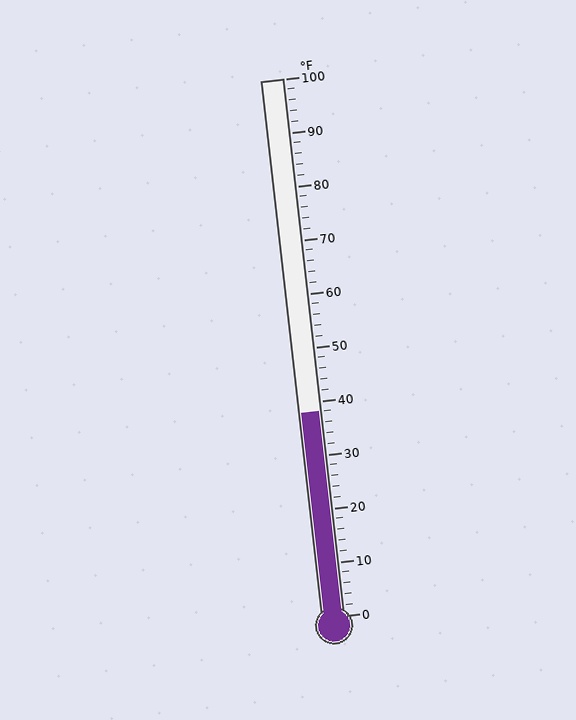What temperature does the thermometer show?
The thermometer shows approximately 38°F.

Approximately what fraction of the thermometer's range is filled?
The thermometer is filled to approximately 40% of its range.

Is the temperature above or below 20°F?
The temperature is above 20°F.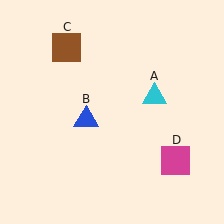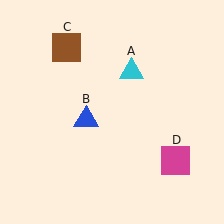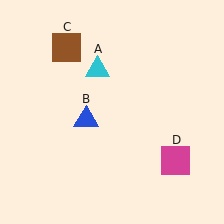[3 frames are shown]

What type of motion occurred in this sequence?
The cyan triangle (object A) rotated counterclockwise around the center of the scene.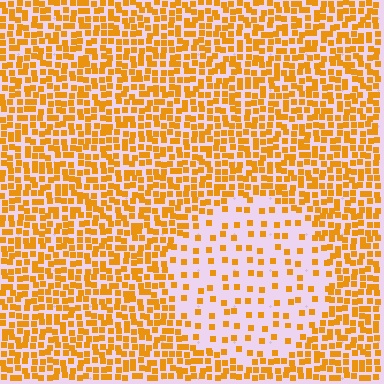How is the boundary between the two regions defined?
The boundary is defined by a change in element density (approximately 2.8x ratio). All elements are the same color, size, and shape.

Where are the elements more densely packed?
The elements are more densely packed outside the circle boundary.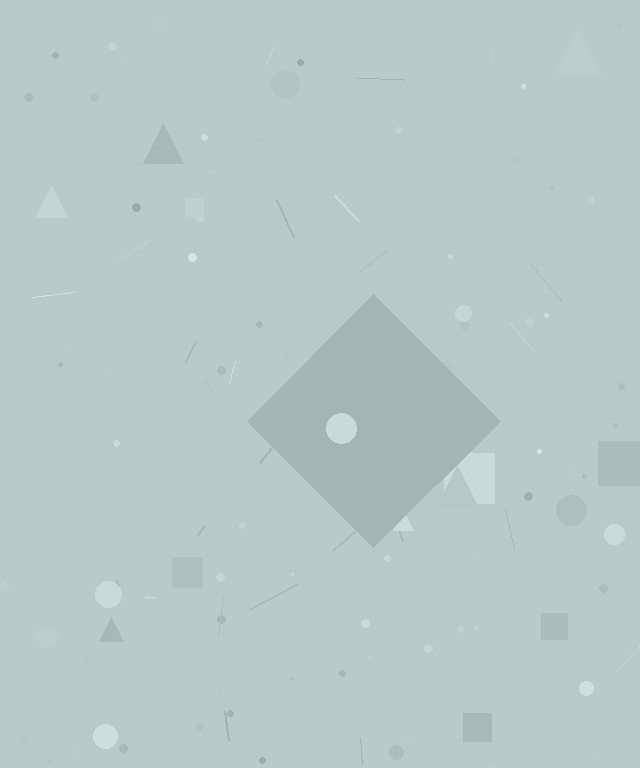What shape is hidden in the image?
A diamond is hidden in the image.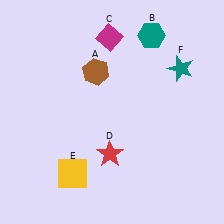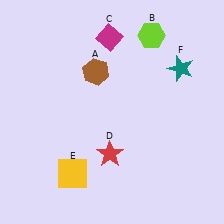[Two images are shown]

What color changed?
The hexagon (B) changed from teal in Image 1 to lime in Image 2.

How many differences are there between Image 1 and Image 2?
There is 1 difference between the two images.